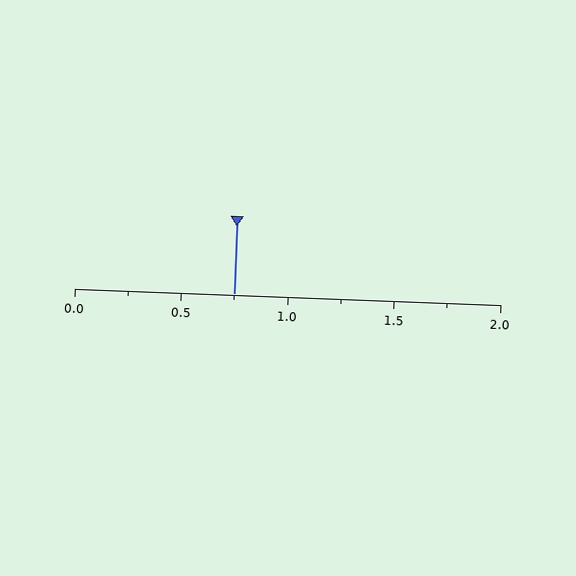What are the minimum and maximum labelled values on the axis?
The axis runs from 0.0 to 2.0.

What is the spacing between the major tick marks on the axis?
The major ticks are spaced 0.5 apart.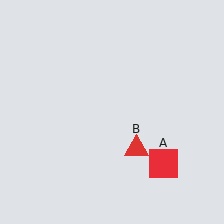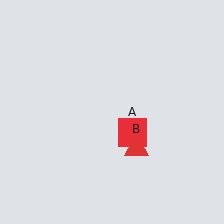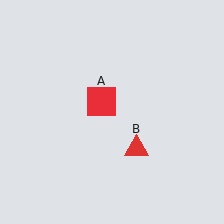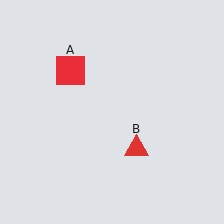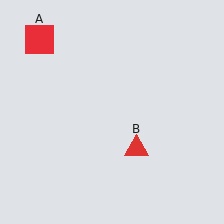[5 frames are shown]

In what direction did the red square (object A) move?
The red square (object A) moved up and to the left.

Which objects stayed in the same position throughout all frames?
Red triangle (object B) remained stationary.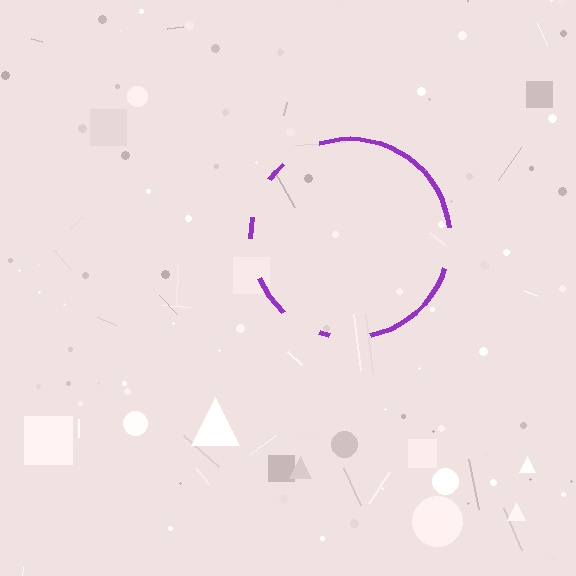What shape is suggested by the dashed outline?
The dashed outline suggests a circle.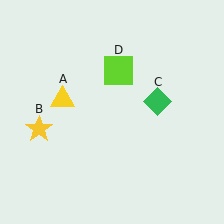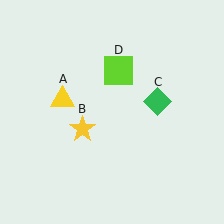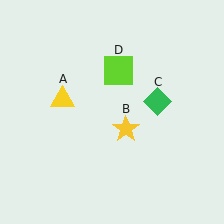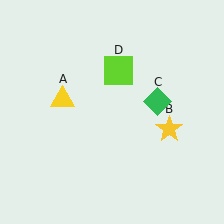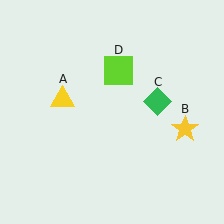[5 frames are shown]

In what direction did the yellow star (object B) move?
The yellow star (object B) moved right.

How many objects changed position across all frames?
1 object changed position: yellow star (object B).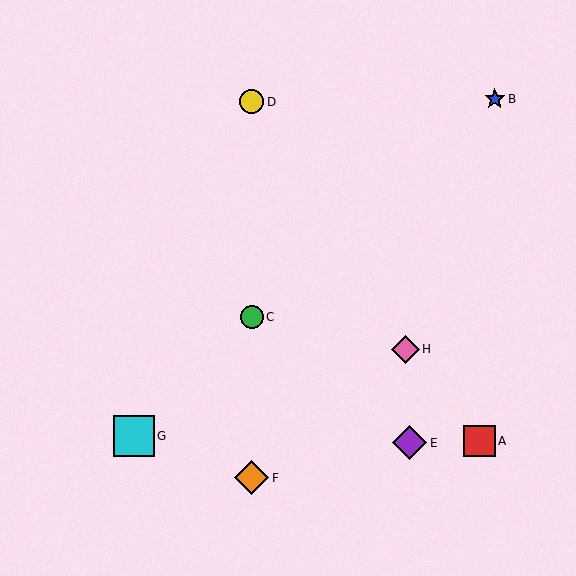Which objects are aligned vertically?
Objects C, D, F are aligned vertically.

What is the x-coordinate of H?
Object H is at x≈405.